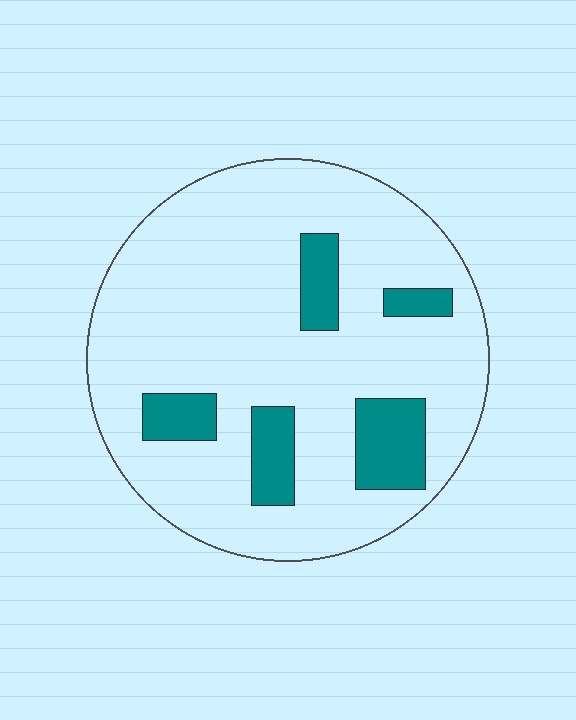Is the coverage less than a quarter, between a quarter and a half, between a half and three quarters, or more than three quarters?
Less than a quarter.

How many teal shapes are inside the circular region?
5.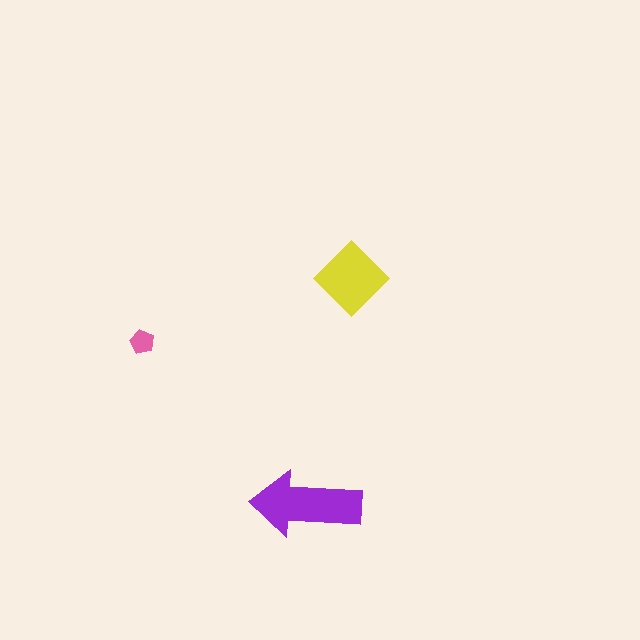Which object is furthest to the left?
The pink pentagon is leftmost.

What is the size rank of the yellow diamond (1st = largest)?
2nd.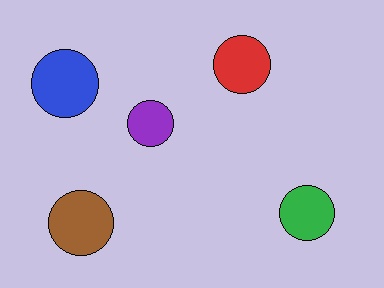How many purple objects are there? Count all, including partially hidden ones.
There is 1 purple object.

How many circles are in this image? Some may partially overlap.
There are 5 circles.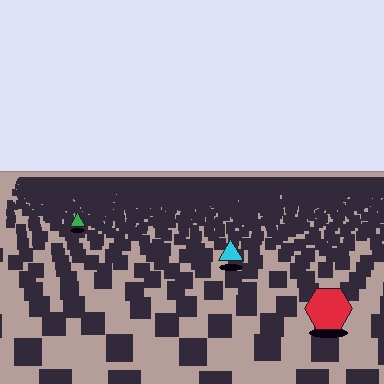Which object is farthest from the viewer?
The green triangle is farthest from the viewer. It appears smaller and the ground texture around it is denser.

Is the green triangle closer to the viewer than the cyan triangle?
No. The cyan triangle is closer — you can tell from the texture gradient: the ground texture is coarser near it.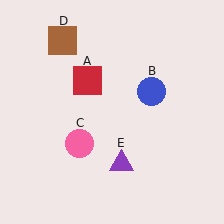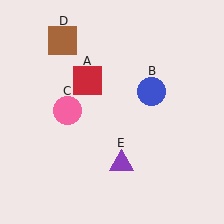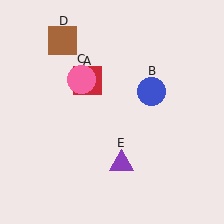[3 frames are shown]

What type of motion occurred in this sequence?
The pink circle (object C) rotated clockwise around the center of the scene.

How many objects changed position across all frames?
1 object changed position: pink circle (object C).